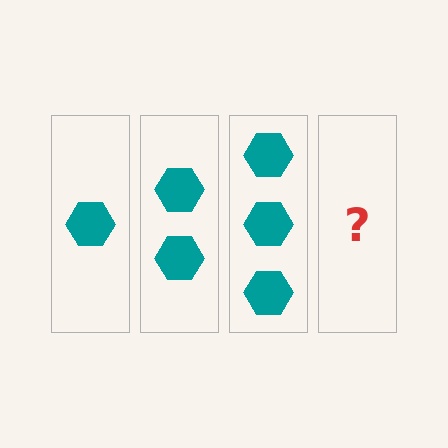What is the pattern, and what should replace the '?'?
The pattern is that each step adds one more hexagon. The '?' should be 4 hexagons.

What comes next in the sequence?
The next element should be 4 hexagons.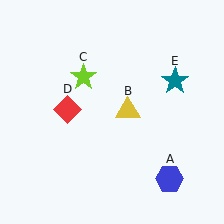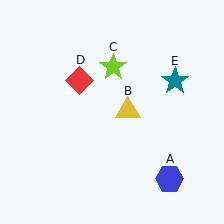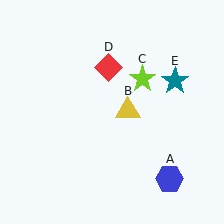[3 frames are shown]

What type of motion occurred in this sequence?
The lime star (object C), red diamond (object D) rotated clockwise around the center of the scene.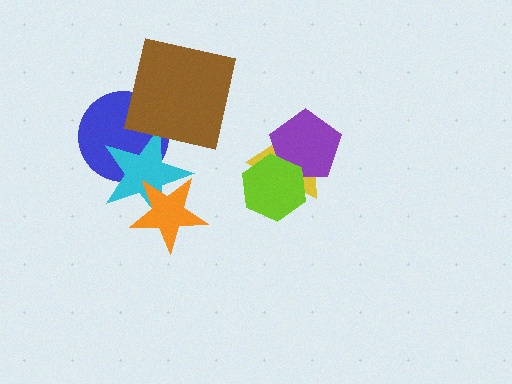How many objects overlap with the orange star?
1 object overlaps with the orange star.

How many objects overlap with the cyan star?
2 objects overlap with the cyan star.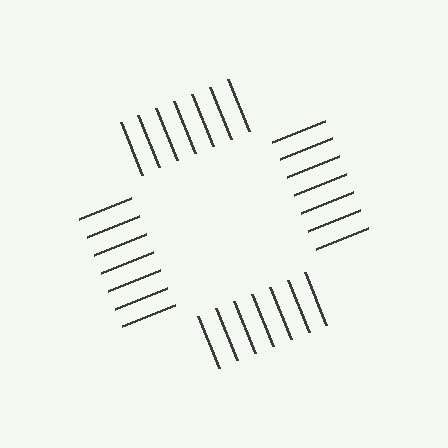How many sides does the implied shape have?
4 sides — the line-ends trace a square.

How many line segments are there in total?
28 — 7 along each of the 4 edges.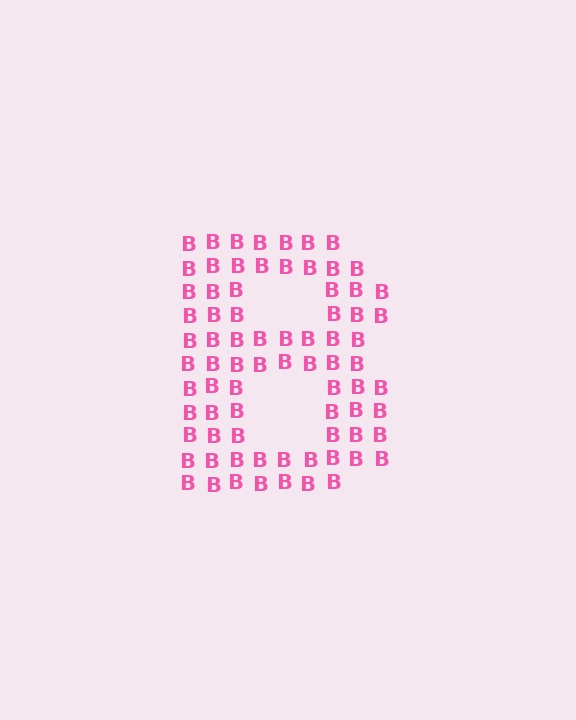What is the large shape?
The large shape is the letter B.